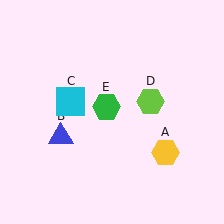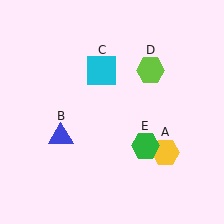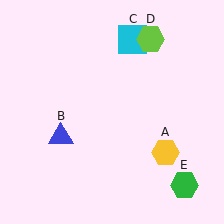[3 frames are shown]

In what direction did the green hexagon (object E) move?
The green hexagon (object E) moved down and to the right.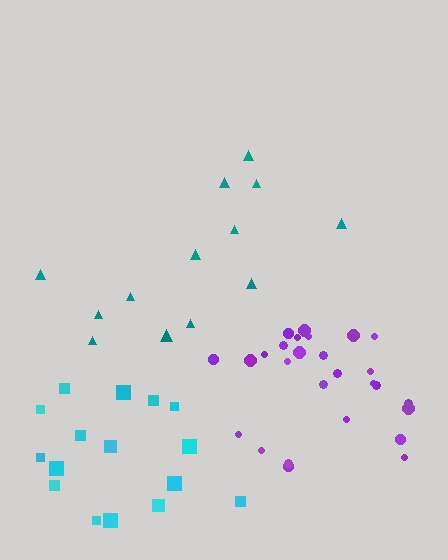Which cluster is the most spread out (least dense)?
Teal.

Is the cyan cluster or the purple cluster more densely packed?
Purple.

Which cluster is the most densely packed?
Purple.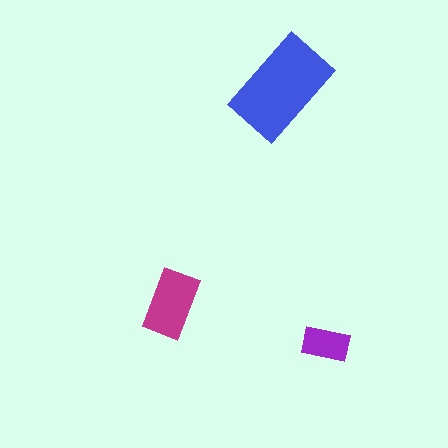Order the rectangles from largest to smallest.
the blue one, the magenta one, the purple one.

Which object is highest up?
The blue rectangle is topmost.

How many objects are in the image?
There are 3 objects in the image.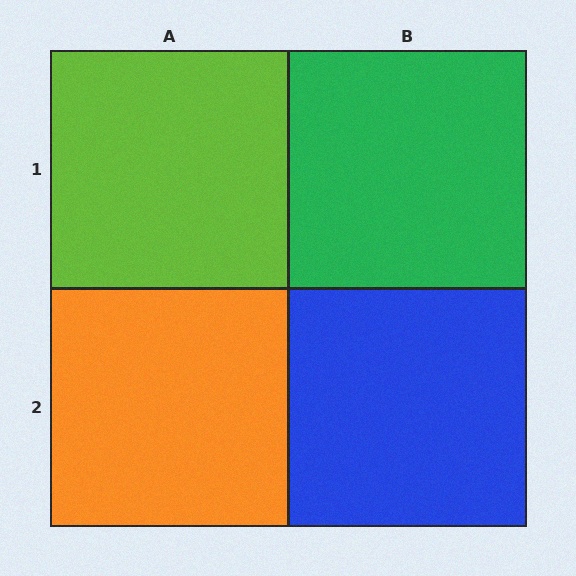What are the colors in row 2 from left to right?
Orange, blue.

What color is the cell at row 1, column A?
Lime.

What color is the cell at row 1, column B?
Green.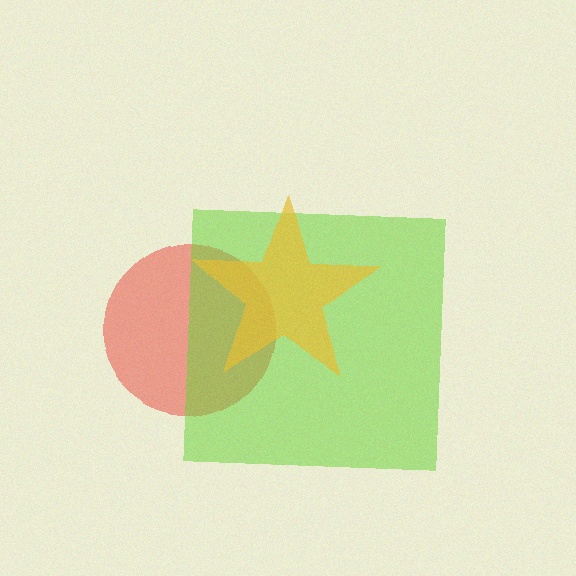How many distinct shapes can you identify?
There are 3 distinct shapes: a red circle, a lime square, a yellow star.